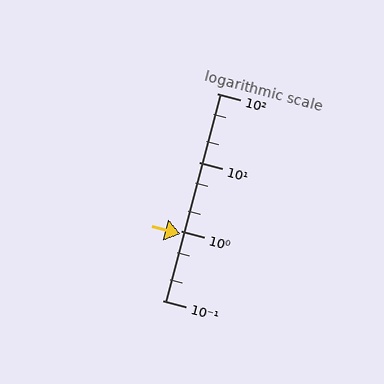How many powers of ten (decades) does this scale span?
The scale spans 3 decades, from 0.1 to 100.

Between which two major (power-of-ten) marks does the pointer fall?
The pointer is between 0.1 and 1.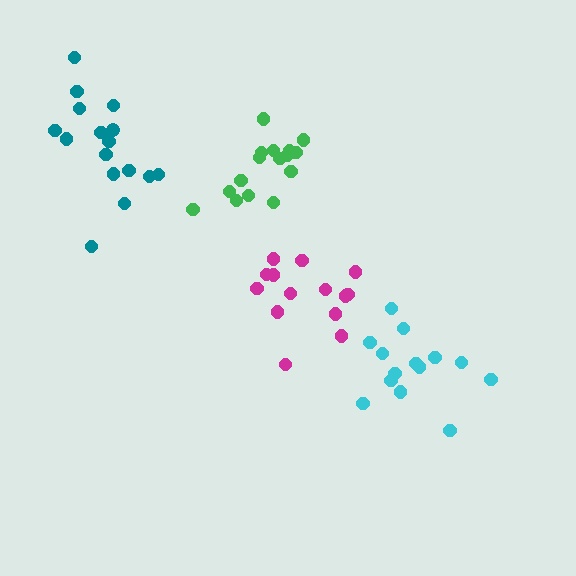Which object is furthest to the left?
The teal cluster is leftmost.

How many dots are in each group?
Group 1: 14 dots, Group 2: 16 dots, Group 3: 16 dots, Group 4: 14 dots (60 total).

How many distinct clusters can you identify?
There are 4 distinct clusters.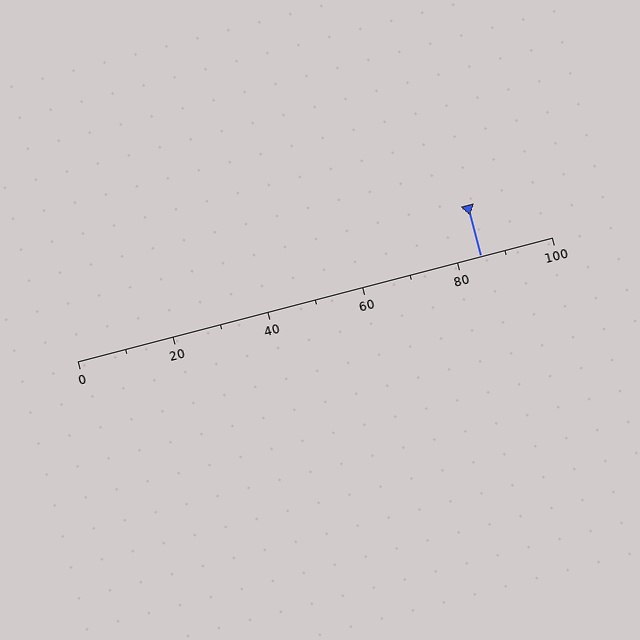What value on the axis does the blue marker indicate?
The marker indicates approximately 85.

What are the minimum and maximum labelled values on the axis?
The axis runs from 0 to 100.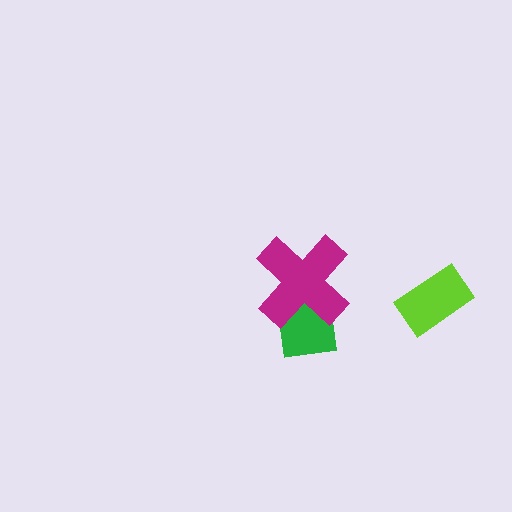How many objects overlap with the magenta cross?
1 object overlaps with the magenta cross.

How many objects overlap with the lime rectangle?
0 objects overlap with the lime rectangle.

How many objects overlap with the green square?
1 object overlaps with the green square.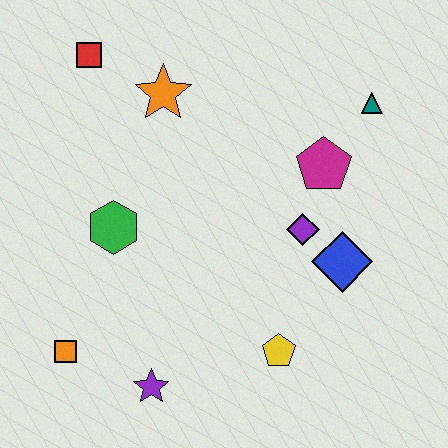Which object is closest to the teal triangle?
The magenta pentagon is closest to the teal triangle.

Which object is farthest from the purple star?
The teal triangle is farthest from the purple star.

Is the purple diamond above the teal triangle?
No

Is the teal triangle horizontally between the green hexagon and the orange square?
No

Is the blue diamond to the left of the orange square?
No